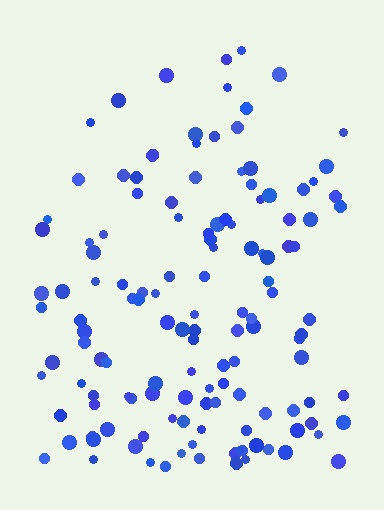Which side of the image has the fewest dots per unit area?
The top.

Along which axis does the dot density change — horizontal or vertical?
Vertical.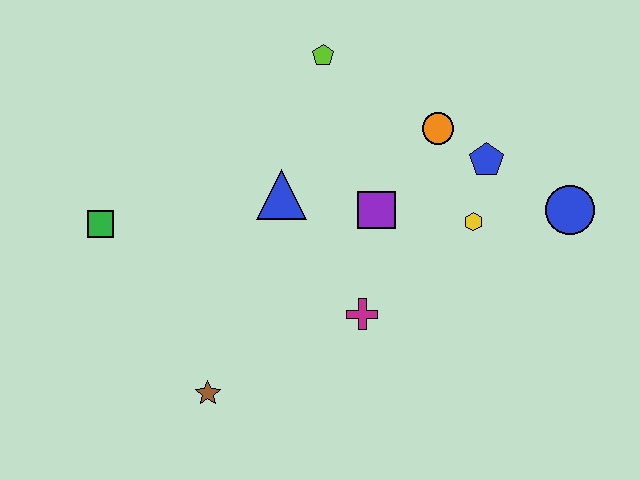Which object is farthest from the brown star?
The blue circle is farthest from the brown star.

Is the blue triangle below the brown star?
No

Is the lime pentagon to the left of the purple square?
Yes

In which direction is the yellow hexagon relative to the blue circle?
The yellow hexagon is to the left of the blue circle.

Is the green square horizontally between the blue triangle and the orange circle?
No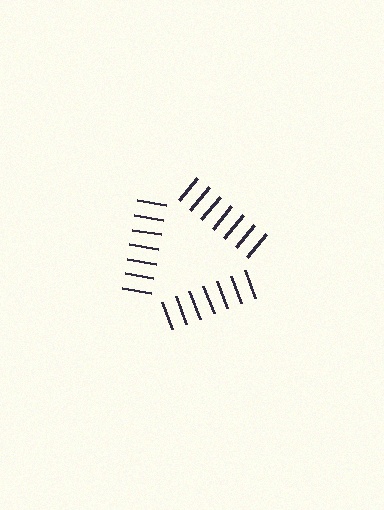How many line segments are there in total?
21 — 7 along each of the 3 edges.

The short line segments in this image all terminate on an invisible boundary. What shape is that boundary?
An illusory triangle — the line segments terminate on its edges but no continuous stroke is drawn.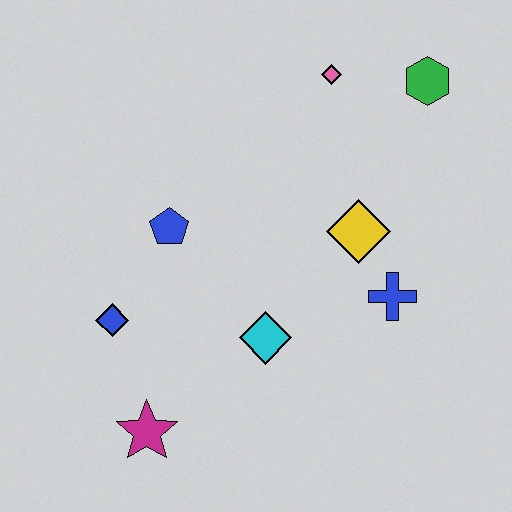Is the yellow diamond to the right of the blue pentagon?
Yes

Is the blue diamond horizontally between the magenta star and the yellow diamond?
No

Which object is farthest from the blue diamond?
The green hexagon is farthest from the blue diamond.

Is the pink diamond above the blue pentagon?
Yes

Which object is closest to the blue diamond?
The blue pentagon is closest to the blue diamond.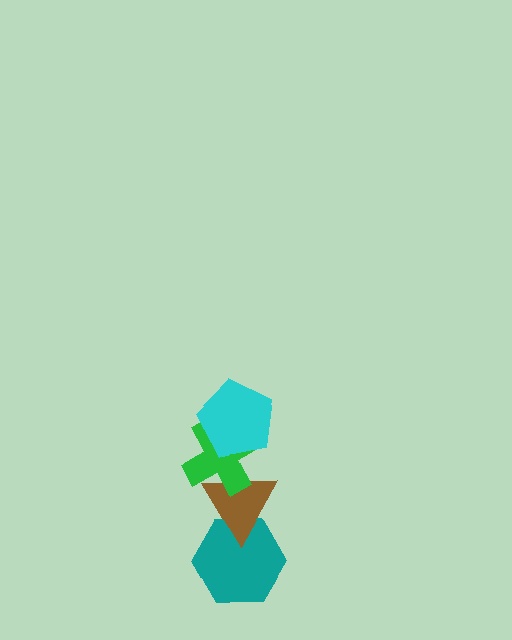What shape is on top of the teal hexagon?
The brown triangle is on top of the teal hexagon.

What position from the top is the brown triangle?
The brown triangle is 3rd from the top.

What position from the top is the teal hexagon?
The teal hexagon is 4th from the top.